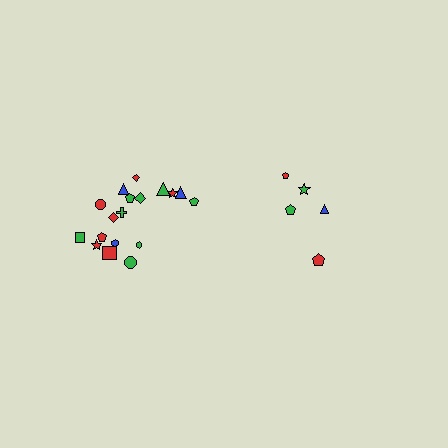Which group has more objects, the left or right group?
The left group.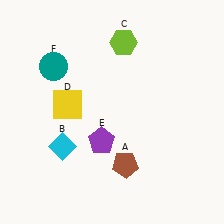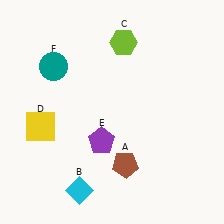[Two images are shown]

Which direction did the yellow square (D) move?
The yellow square (D) moved left.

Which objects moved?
The objects that moved are: the cyan diamond (B), the yellow square (D).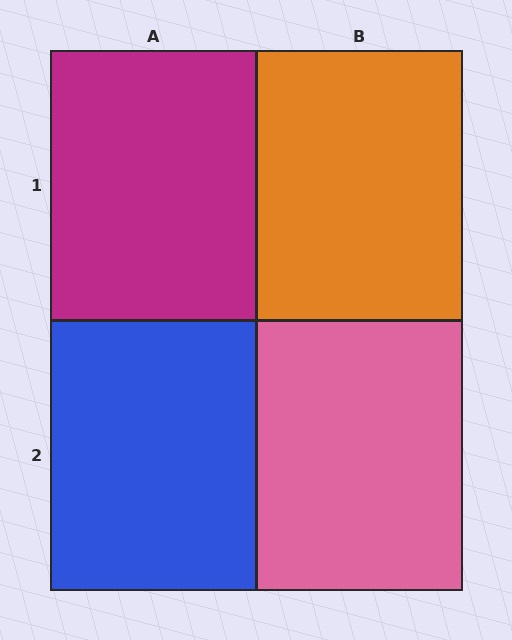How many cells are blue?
1 cell is blue.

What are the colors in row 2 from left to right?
Blue, pink.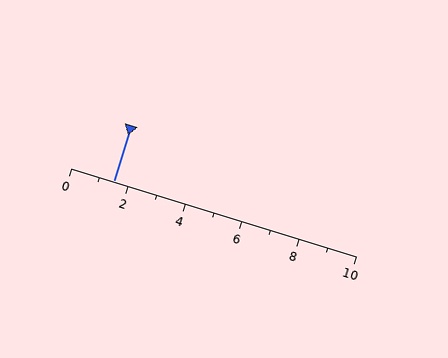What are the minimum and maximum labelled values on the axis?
The axis runs from 0 to 10.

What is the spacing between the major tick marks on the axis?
The major ticks are spaced 2 apart.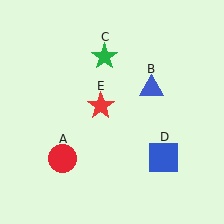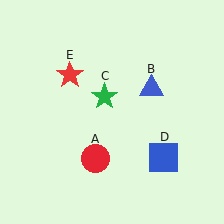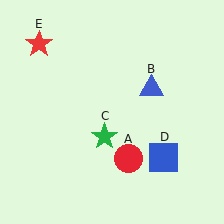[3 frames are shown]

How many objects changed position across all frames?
3 objects changed position: red circle (object A), green star (object C), red star (object E).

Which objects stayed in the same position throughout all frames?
Blue triangle (object B) and blue square (object D) remained stationary.